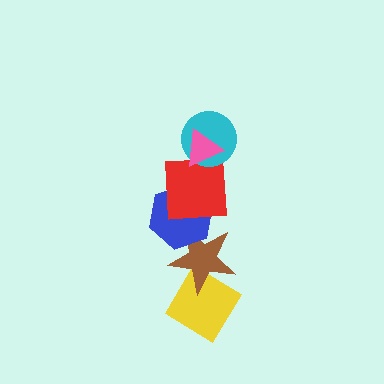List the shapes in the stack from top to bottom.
From top to bottom: the pink triangle, the cyan circle, the red square, the blue hexagon, the brown star, the yellow diamond.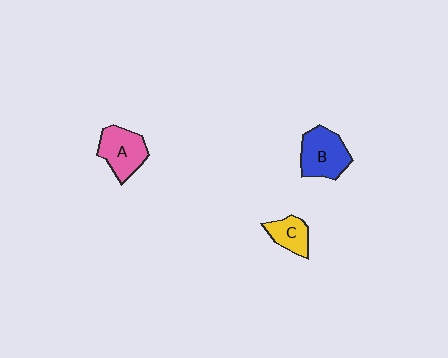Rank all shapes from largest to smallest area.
From largest to smallest: B (blue), A (pink), C (yellow).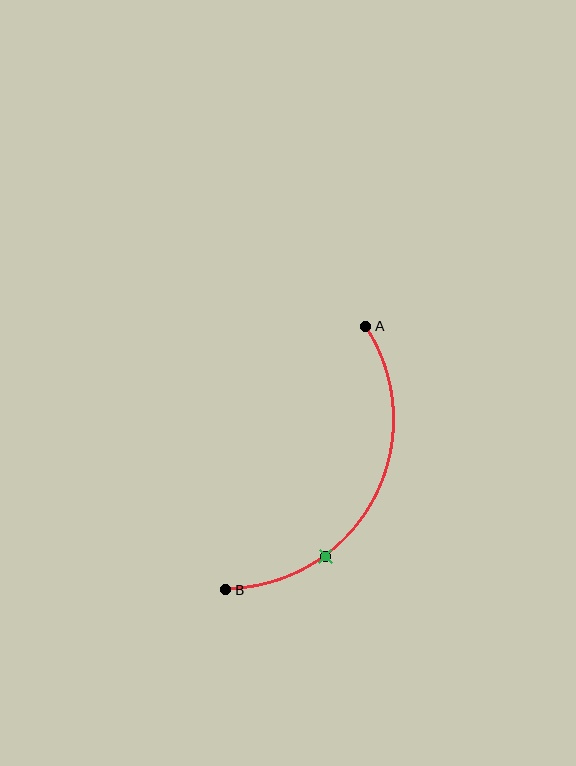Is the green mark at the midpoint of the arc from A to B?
No. The green mark lies on the arc but is closer to endpoint B. The arc midpoint would be at the point on the curve equidistant along the arc from both A and B.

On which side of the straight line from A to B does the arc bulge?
The arc bulges to the right of the straight line connecting A and B.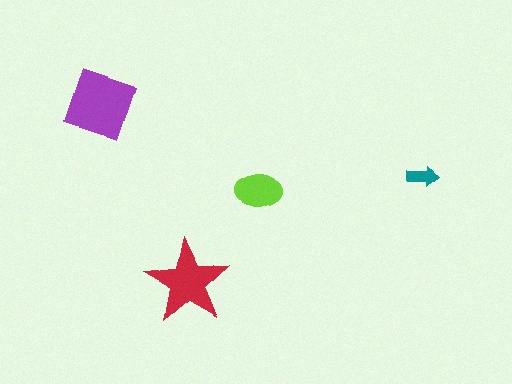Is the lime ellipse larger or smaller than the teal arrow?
Larger.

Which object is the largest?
The purple square.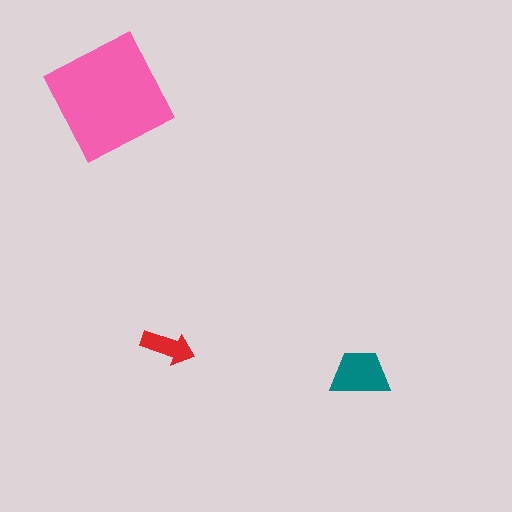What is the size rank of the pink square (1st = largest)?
1st.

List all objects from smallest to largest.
The red arrow, the teal trapezoid, the pink square.